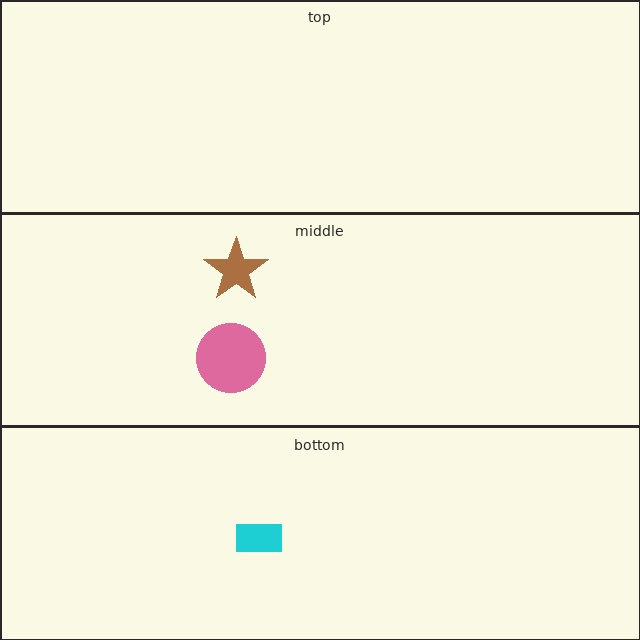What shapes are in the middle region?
The brown star, the pink circle.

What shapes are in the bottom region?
The cyan rectangle.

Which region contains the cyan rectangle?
The bottom region.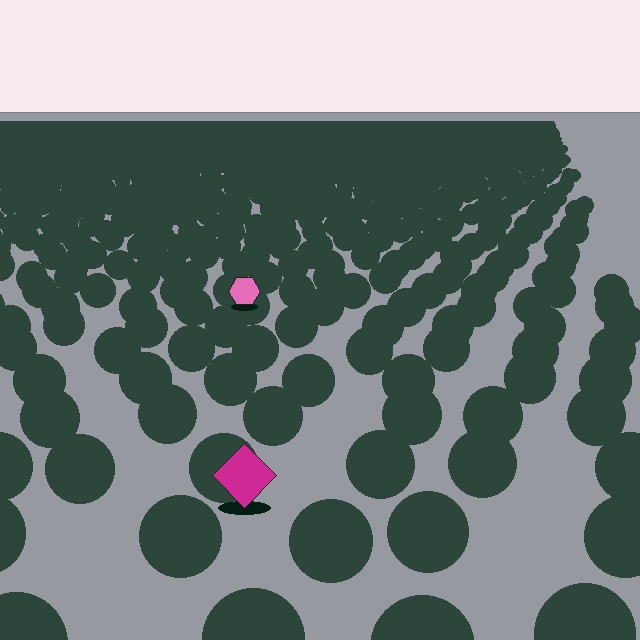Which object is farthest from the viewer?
The pink hexagon is farthest from the viewer. It appears smaller and the ground texture around it is denser.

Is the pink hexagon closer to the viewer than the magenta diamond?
No. The magenta diamond is closer — you can tell from the texture gradient: the ground texture is coarser near it.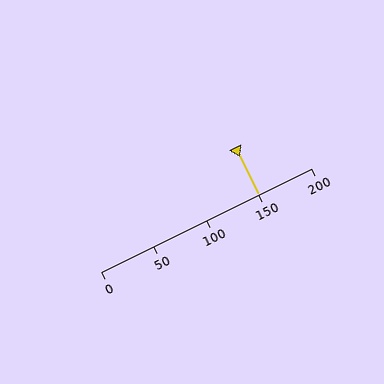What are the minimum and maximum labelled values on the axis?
The axis runs from 0 to 200.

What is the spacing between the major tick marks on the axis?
The major ticks are spaced 50 apart.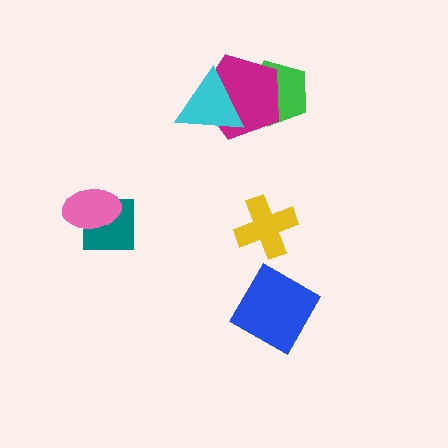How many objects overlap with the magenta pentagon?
2 objects overlap with the magenta pentagon.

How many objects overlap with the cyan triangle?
1 object overlaps with the cyan triangle.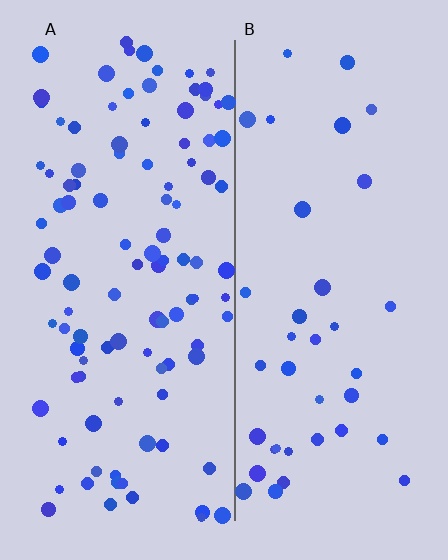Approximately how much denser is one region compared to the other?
Approximately 2.8× — region A over region B.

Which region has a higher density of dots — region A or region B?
A (the left).